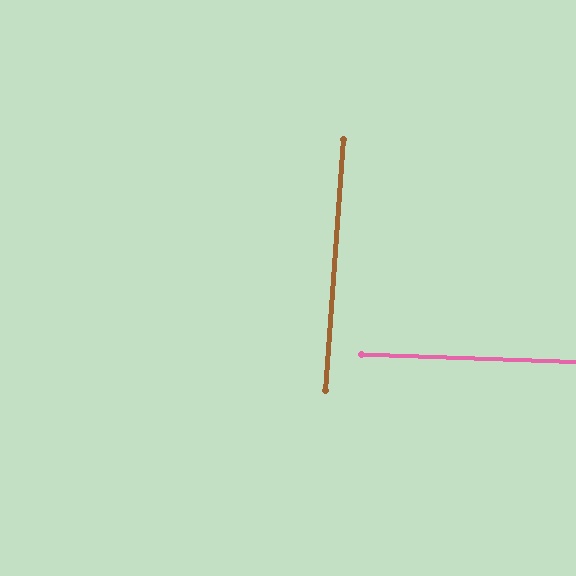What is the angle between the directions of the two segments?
Approximately 88 degrees.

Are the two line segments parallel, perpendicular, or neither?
Perpendicular — they meet at approximately 88°.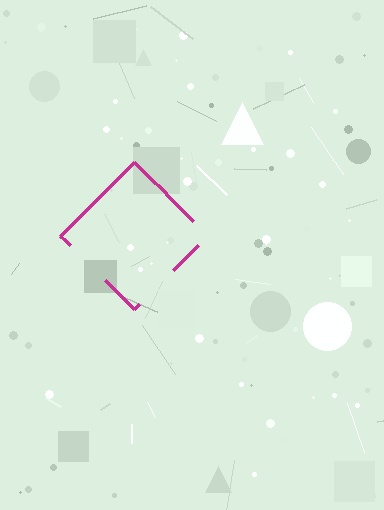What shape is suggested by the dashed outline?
The dashed outline suggests a diamond.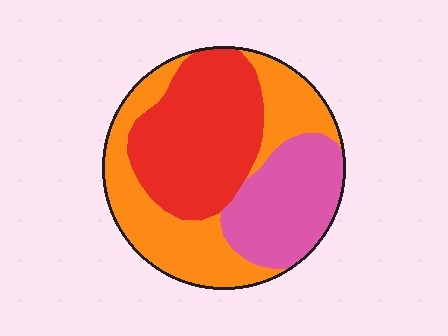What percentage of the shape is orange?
Orange takes up about three eighths (3/8) of the shape.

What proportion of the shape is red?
Red takes up about three eighths (3/8) of the shape.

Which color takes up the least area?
Pink, at roughly 25%.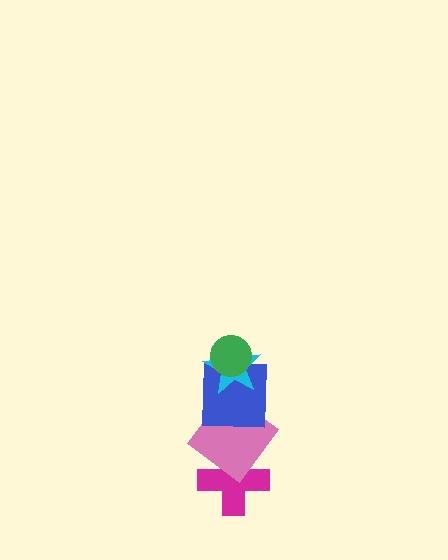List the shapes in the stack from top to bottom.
From top to bottom: the green circle, the cyan star, the blue square, the pink diamond, the magenta cross.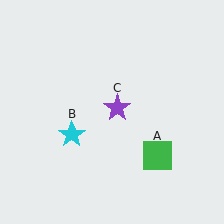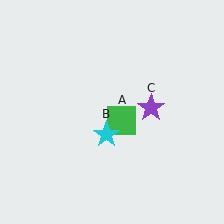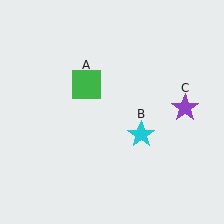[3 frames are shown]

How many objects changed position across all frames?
3 objects changed position: green square (object A), cyan star (object B), purple star (object C).